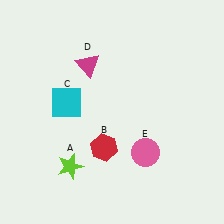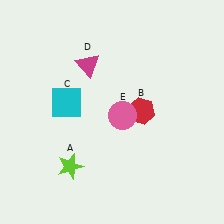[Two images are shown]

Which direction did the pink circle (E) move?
The pink circle (E) moved up.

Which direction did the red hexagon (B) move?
The red hexagon (B) moved right.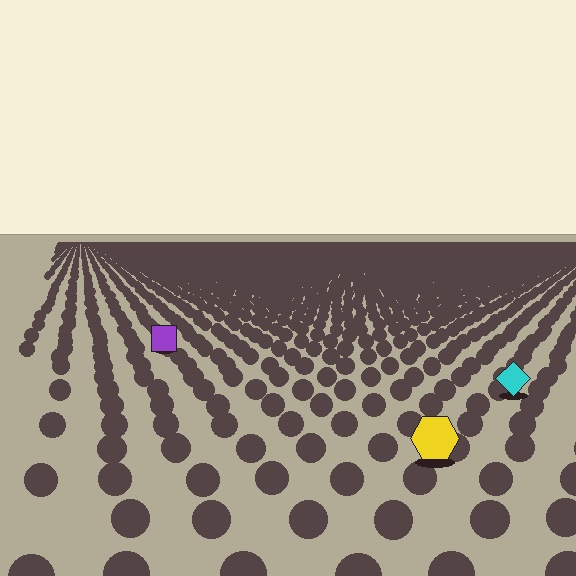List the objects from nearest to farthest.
From nearest to farthest: the yellow hexagon, the cyan diamond, the purple square.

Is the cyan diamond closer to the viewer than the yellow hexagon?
No. The yellow hexagon is closer — you can tell from the texture gradient: the ground texture is coarser near it.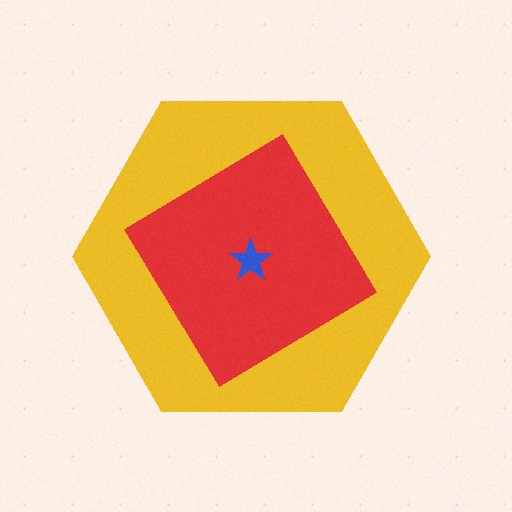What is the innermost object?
The blue star.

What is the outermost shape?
The yellow hexagon.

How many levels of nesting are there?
3.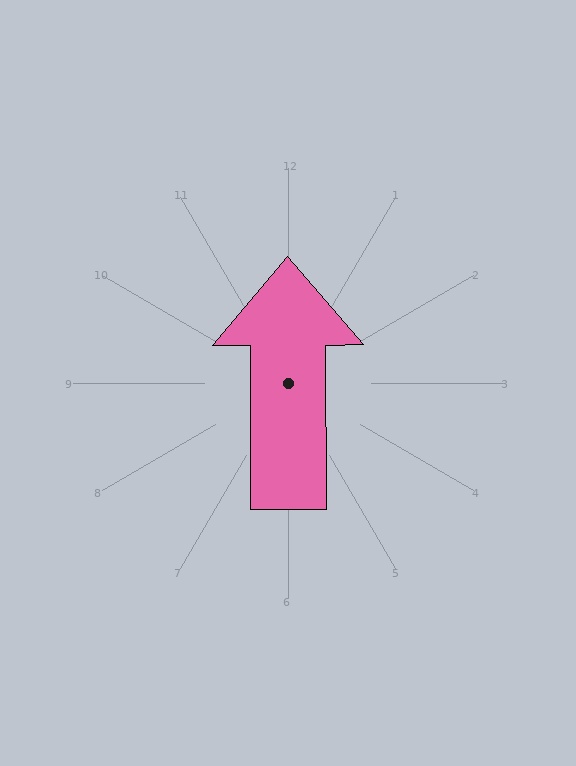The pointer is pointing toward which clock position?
Roughly 12 o'clock.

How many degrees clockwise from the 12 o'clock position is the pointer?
Approximately 360 degrees.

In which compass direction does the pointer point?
North.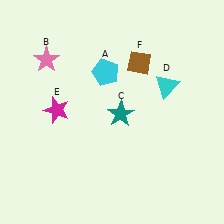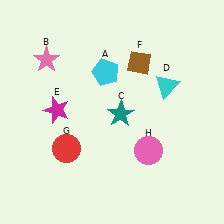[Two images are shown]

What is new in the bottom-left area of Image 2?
A red circle (G) was added in the bottom-left area of Image 2.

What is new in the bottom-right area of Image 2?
A pink circle (H) was added in the bottom-right area of Image 2.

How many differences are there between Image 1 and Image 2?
There are 2 differences between the two images.